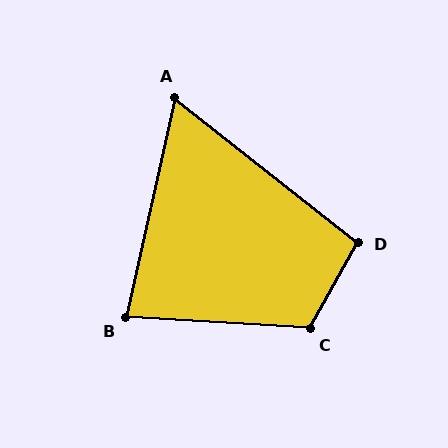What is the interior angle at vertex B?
Approximately 81 degrees (acute).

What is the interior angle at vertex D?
Approximately 99 degrees (obtuse).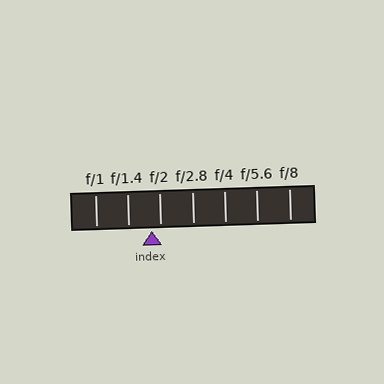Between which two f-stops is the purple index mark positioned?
The index mark is between f/1.4 and f/2.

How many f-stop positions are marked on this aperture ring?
There are 7 f-stop positions marked.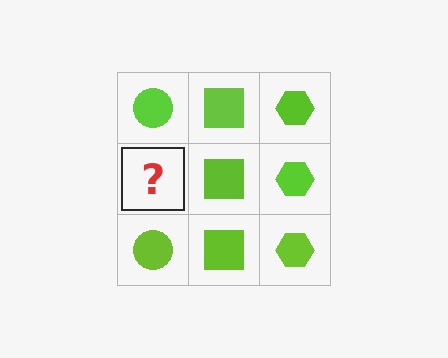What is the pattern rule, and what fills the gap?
The rule is that each column has a consistent shape. The gap should be filled with a lime circle.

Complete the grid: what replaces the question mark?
The question mark should be replaced with a lime circle.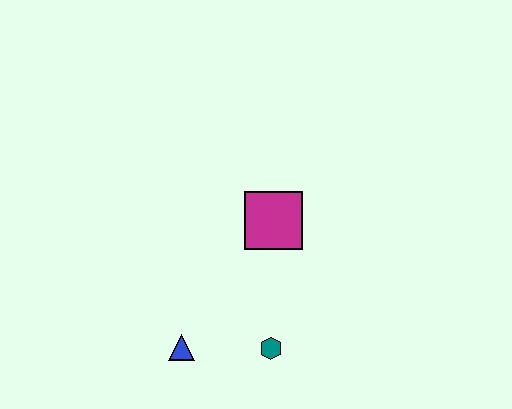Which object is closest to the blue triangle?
The teal hexagon is closest to the blue triangle.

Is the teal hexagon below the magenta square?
Yes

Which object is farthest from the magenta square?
The blue triangle is farthest from the magenta square.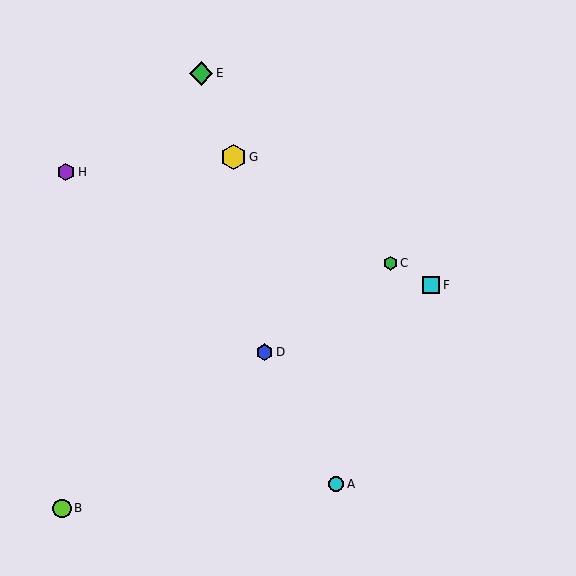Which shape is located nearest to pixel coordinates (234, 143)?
The yellow hexagon (labeled G) at (234, 157) is nearest to that location.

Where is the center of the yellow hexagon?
The center of the yellow hexagon is at (234, 157).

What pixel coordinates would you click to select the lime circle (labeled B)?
Click at (62, 508) to select the lime circle B.